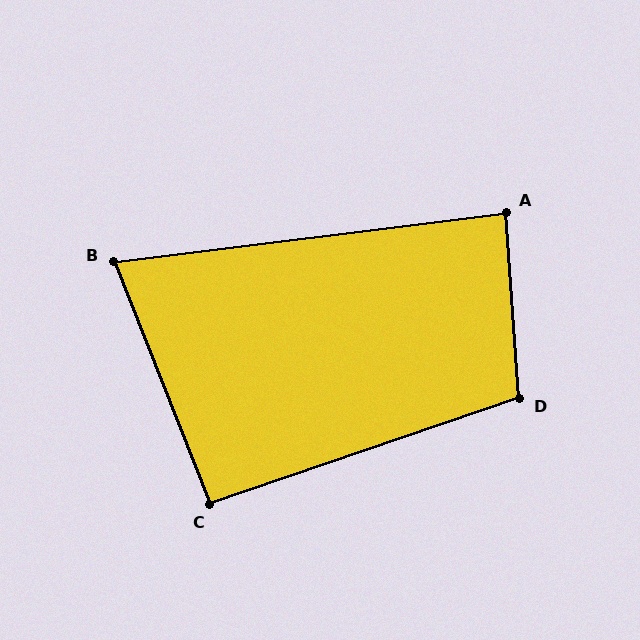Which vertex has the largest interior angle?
D, at approximately 105 degrees.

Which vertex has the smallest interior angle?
B, at approximately 75 degrees.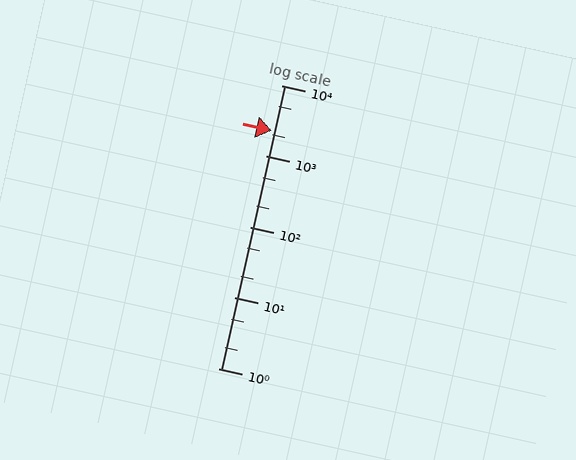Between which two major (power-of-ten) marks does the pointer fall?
The pointer is between 1000 and 10000.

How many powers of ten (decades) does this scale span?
The scale spans 4 decades, from 1 to 10000.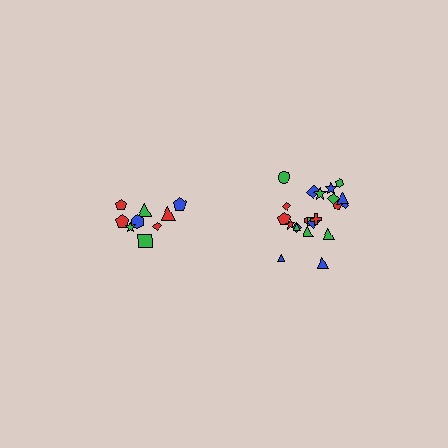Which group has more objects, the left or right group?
The right group.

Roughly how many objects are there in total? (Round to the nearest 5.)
Roughly 30 objects in total.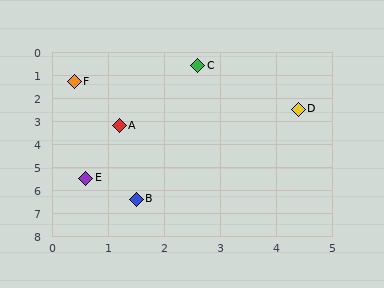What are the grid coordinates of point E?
Point E is at approximately (0.6, 5.5).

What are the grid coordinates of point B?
Point B is at approximately (1.5, 6.4).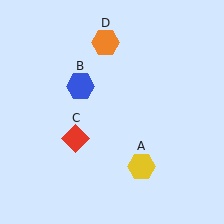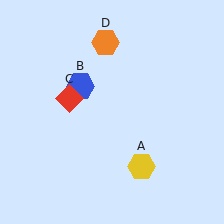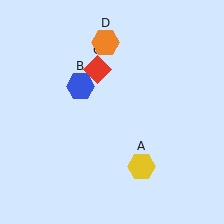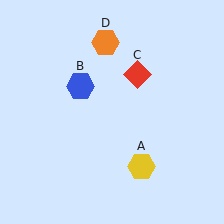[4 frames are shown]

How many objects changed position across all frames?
1 object changed position: red diamond (object C).